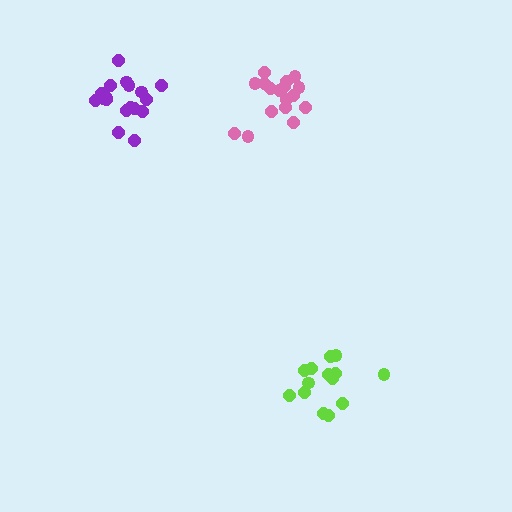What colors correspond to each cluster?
The clusters are colored: lime, pink, purple.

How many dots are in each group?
Group 1: 14 dots, Group 2: 17 dots, Group 3: 19 dots (50 total).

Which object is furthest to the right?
The lime cluster is rightmost.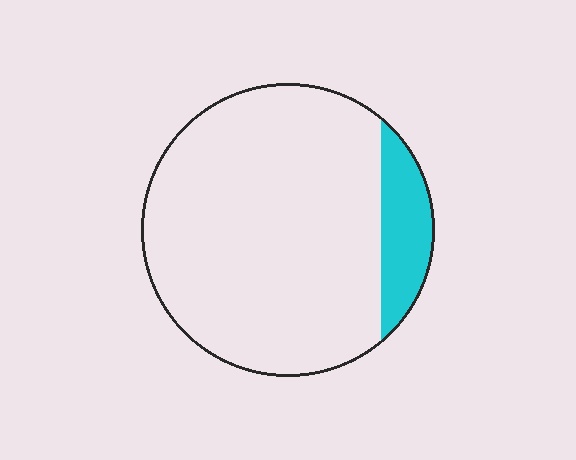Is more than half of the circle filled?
No.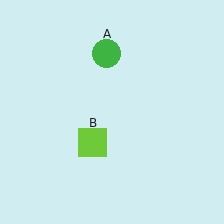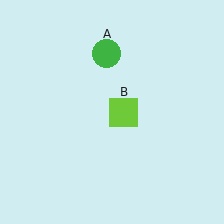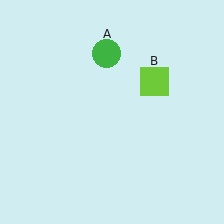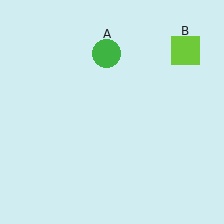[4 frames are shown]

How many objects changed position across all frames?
1 object changed position: lime square (object B).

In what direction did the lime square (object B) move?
The lime square (object B) moved up and to the right.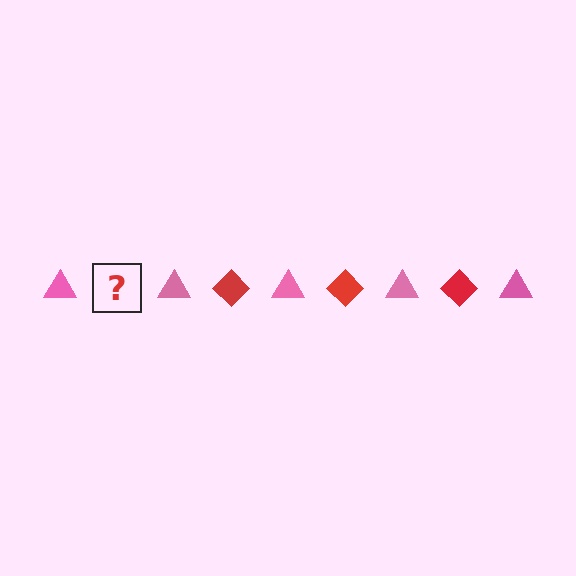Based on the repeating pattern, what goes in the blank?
The blank should be a red diamond.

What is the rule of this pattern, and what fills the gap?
The rule is that the pattern alternates between pink triangle and red diamond. The gap should be filled with a red diamond.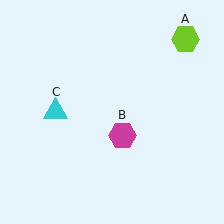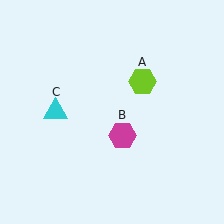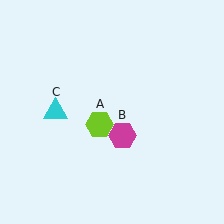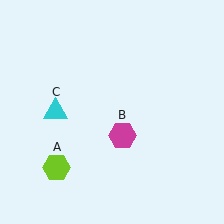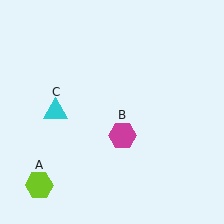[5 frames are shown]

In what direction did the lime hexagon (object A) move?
The lime hexagon (object A) moved down and to the left.